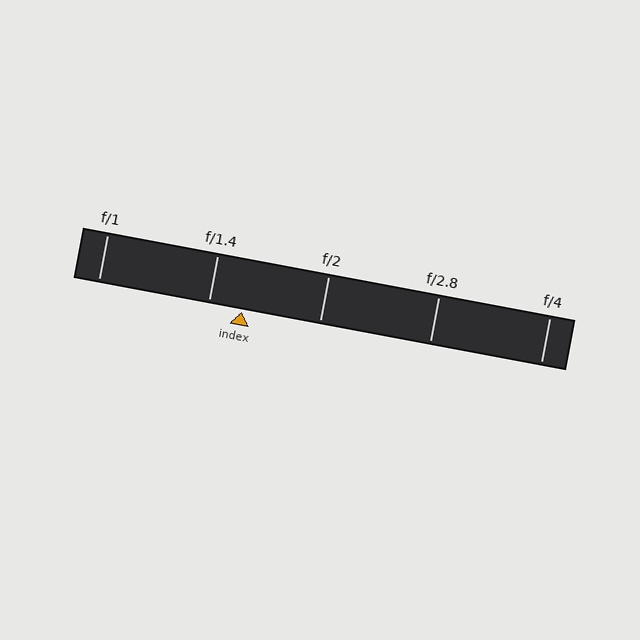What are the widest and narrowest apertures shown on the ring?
The widest aperture shown is f/1 and the narrowest is f/4.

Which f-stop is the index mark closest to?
The index mark is closest to f/1.4.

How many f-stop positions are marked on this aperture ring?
There are 5 f-stop positions marked.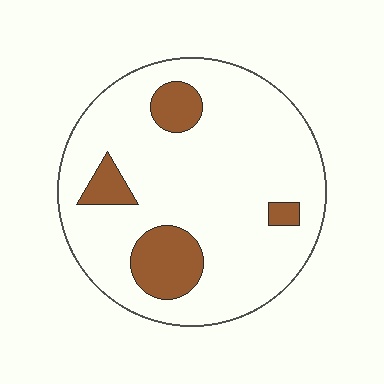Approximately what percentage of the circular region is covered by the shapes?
Approximately 15%.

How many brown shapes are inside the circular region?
4.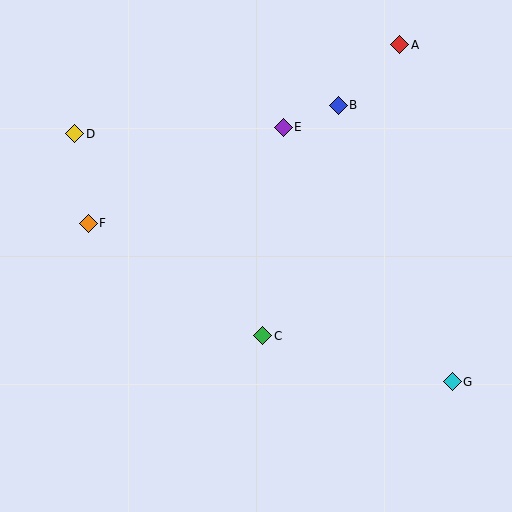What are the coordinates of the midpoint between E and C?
The midpoint between E and C is at (273, 232).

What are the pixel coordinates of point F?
Point F is at (88, 223).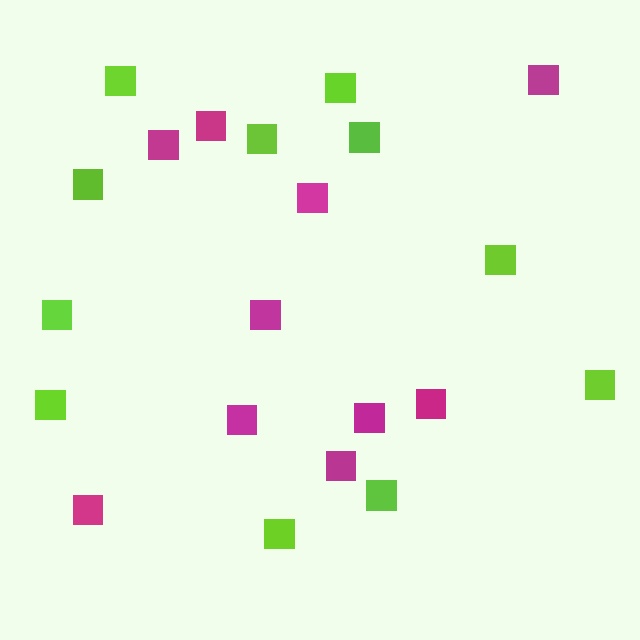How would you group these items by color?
There are 2 groups: one group of magenta squares (10) and one group of lime squares (11).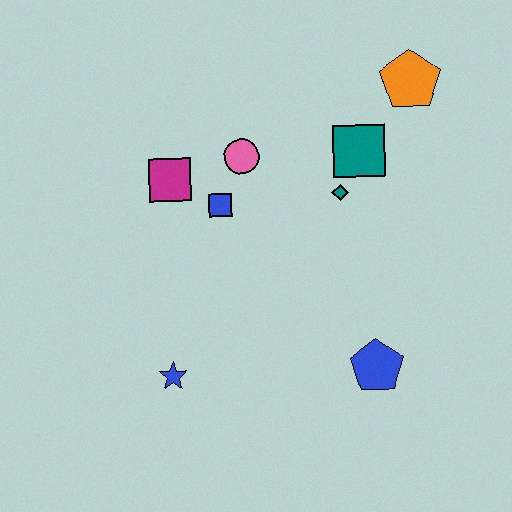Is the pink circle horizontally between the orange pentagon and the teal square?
No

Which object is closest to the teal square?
The teal diamond is closest to the teal square.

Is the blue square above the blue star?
Yes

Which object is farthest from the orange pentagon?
The blue star is farthest from the orange pentagon.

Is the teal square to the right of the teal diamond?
Yes